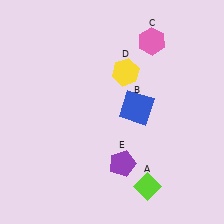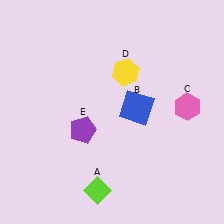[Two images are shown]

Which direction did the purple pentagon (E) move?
The purple pentagon (E) moved left.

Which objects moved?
The objects that moved are: the lime diamond (A), the pink hexagon (C), the purple pentagon (E).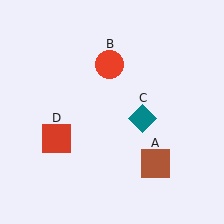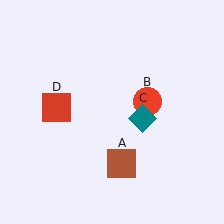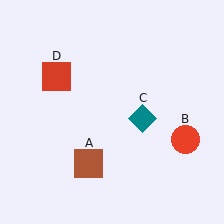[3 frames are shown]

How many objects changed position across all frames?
3 objects changed position: brown square (object A), red circle (object B), red square (object D).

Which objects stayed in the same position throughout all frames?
Teal diamond (object C) remained stationary.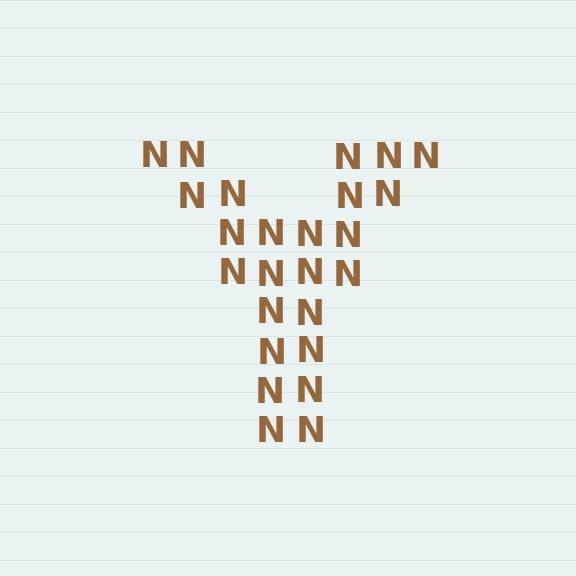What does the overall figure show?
The overall figure shows the letter Y.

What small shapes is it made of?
It is made of small letter N's.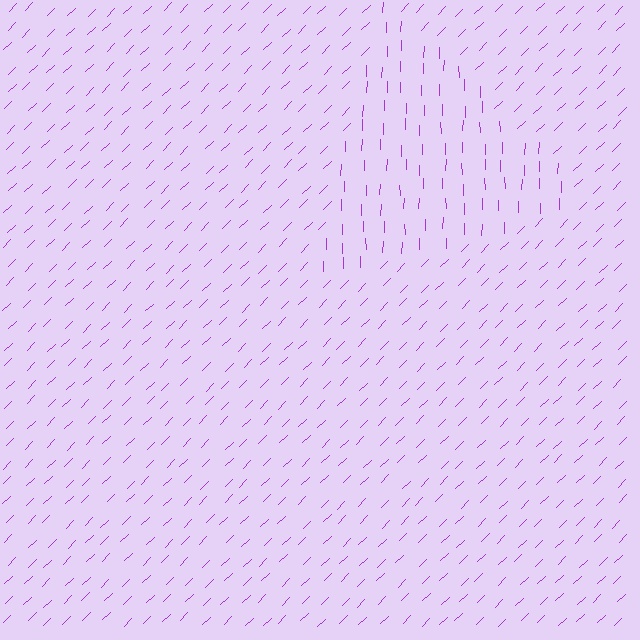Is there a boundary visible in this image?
Yes, there is a texture boundary formed by a change in line orientation.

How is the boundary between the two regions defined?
The boundary is defined purely by a change in line orientation (approximately 45 degrees difference). All lines are the same color and thickness.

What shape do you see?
I see a triangle.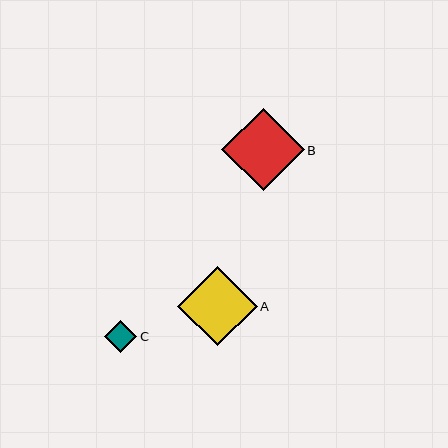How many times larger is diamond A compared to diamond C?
Diamond A is approximately 2.5 times the size of diamond C.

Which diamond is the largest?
Diamond B is the largest with a size of approximately 83 pixels.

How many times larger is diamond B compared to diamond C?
Diamond B is approximately 2.6 times the size of diamond C.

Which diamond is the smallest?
Diamond C is the smallest with a size of approximately 32 pixels.